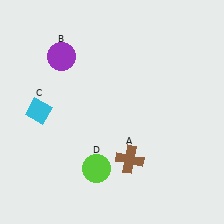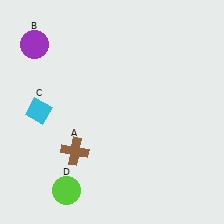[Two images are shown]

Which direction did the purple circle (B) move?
The purple circle (B) moved left.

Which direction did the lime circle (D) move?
The lime circle (D) moved left.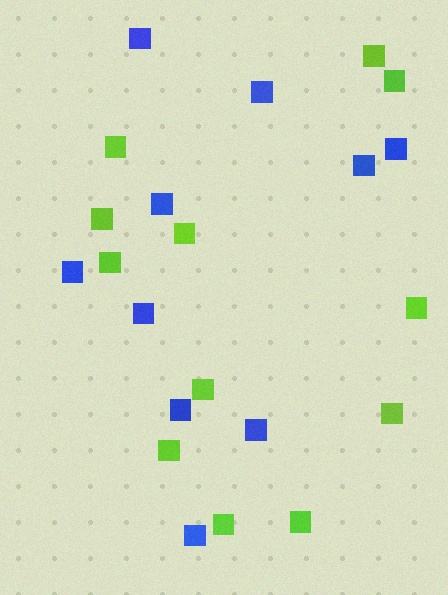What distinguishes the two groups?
There are 2 groups: one group of blue squares (10) and one group of lime squares (12).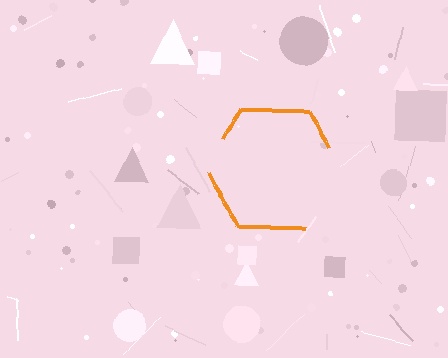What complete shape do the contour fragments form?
The contour fragments form a hexagon.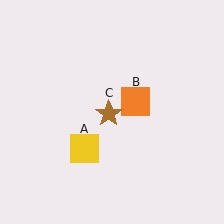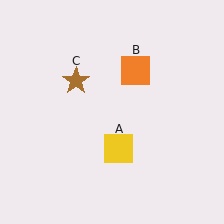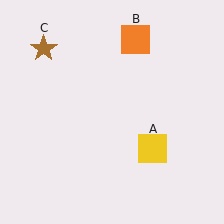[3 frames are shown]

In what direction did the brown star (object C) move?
The brown star (object C) moved up and to the left.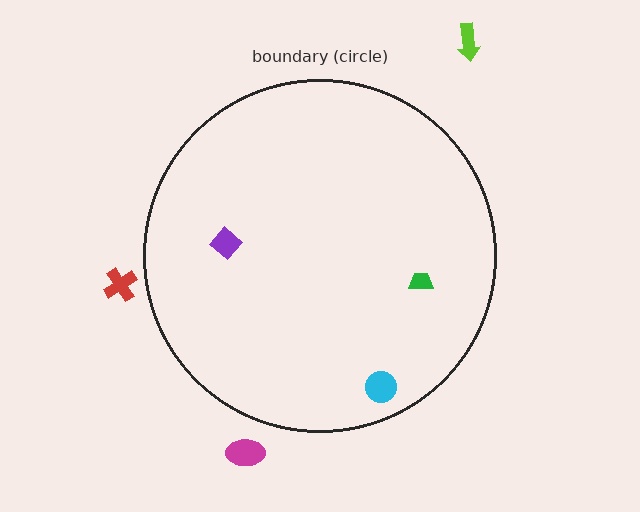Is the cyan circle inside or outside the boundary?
Inside.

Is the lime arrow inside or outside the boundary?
Outside.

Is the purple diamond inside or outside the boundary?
Inside.